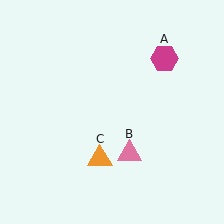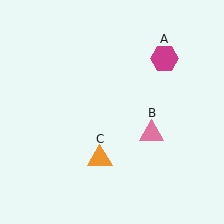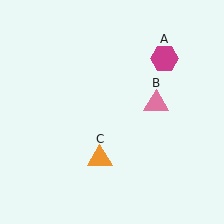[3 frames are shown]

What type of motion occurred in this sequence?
The pink triangle (object B) rotated counterclockwise around the center of the scene.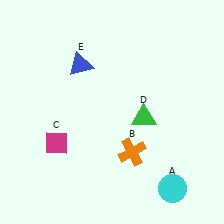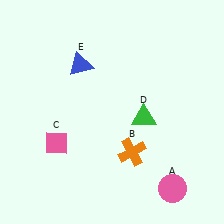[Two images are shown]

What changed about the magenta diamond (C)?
In Image 1, C is magenta. In Image 2, it changed to pink.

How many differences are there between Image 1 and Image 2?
There are 2 differences between the two images.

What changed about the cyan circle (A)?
In Image 1, A is cyan. In Image 2, it changed to pink.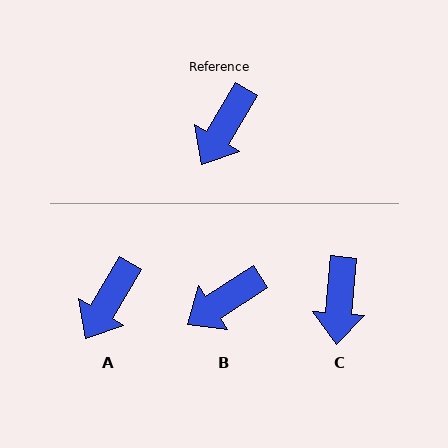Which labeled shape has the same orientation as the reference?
A.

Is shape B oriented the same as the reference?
No, it is off by about 26 degrees.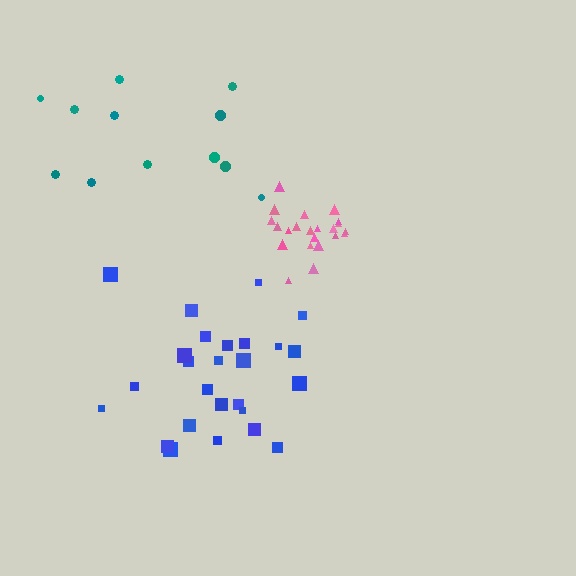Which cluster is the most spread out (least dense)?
Teal.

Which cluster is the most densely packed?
Pink.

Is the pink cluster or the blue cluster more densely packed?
Pink.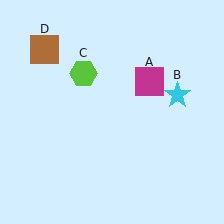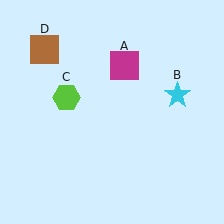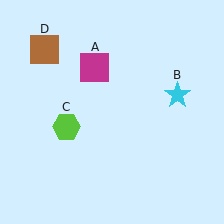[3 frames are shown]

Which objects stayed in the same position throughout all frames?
Cyan star (object B) and brown square (object D) remained stationary.